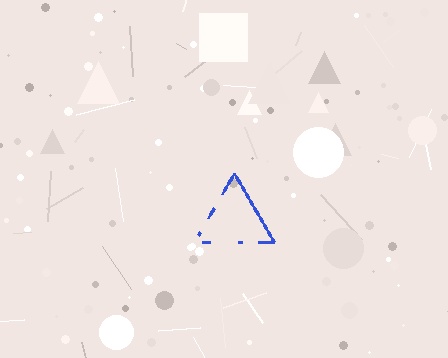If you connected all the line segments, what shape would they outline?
They would outline a triangle.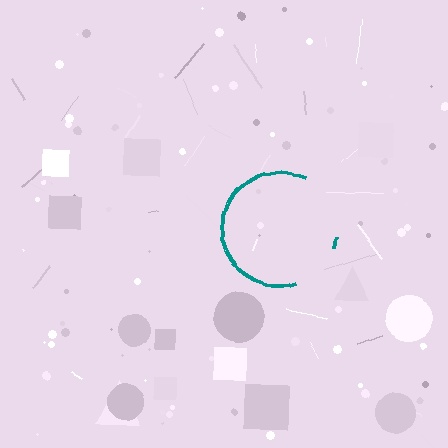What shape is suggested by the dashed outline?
The dashed outline suggests a circle.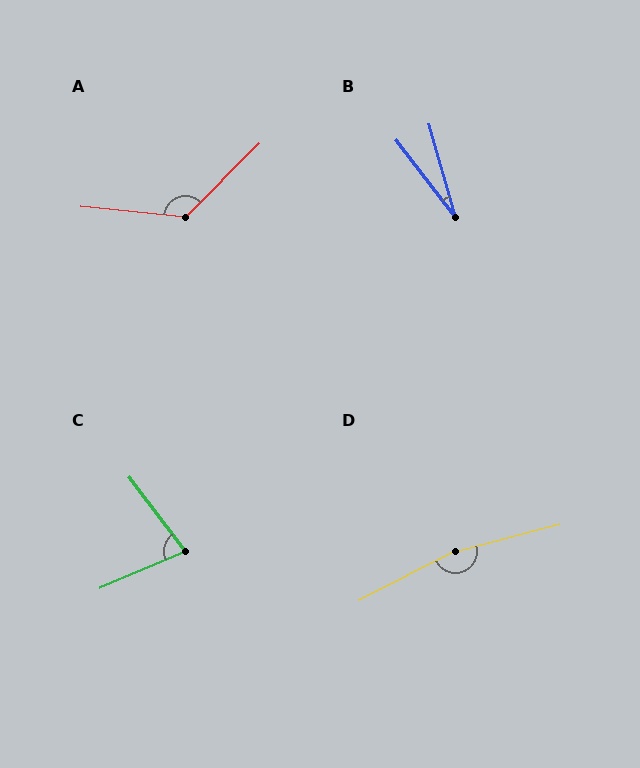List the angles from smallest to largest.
B (22°), C (76°), A (129°), D (168°).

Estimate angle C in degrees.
Approximately 76 degrees.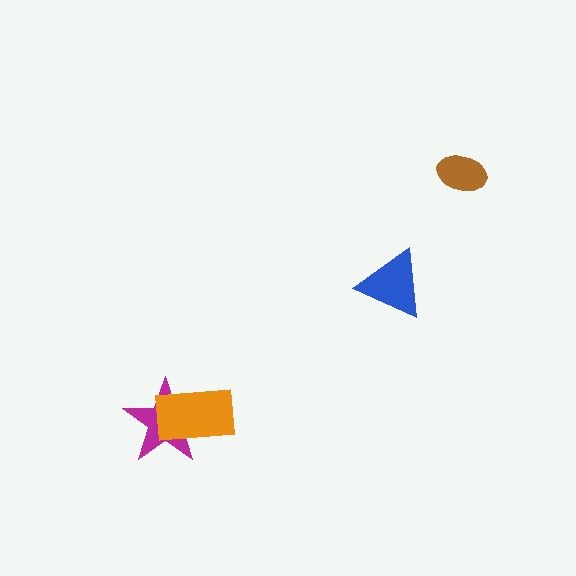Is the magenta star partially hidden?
Yes, it is partially covered by another shape.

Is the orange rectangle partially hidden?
No, no other shape covers it.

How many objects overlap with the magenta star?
1 object overlaps with the magenta star.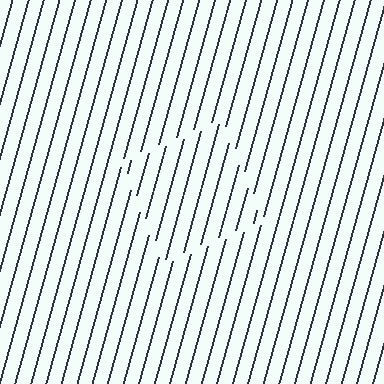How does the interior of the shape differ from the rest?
The interior of the shape contains the same grating, shifted by half a period — the contour is defined by the phase discontinuity where line-ends from the inner and outer gratings abut.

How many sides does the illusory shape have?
4 sides — the line-ends trace a square.